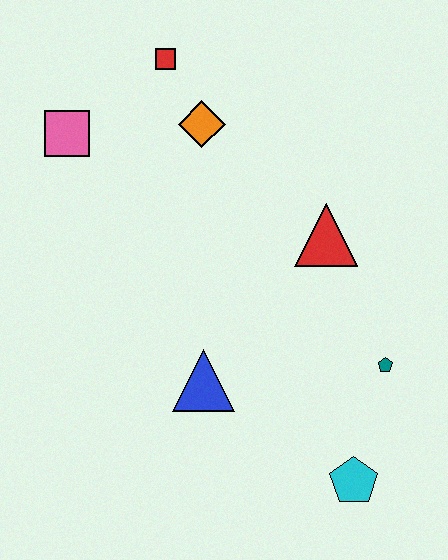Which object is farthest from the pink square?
The cyan pentagon is farthest from the pink square.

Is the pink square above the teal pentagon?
Yes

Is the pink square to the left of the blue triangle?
Yes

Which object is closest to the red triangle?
The teal pentagon is closest to the red triangle.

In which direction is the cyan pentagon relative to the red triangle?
The cyan pentagon is below the red triangle.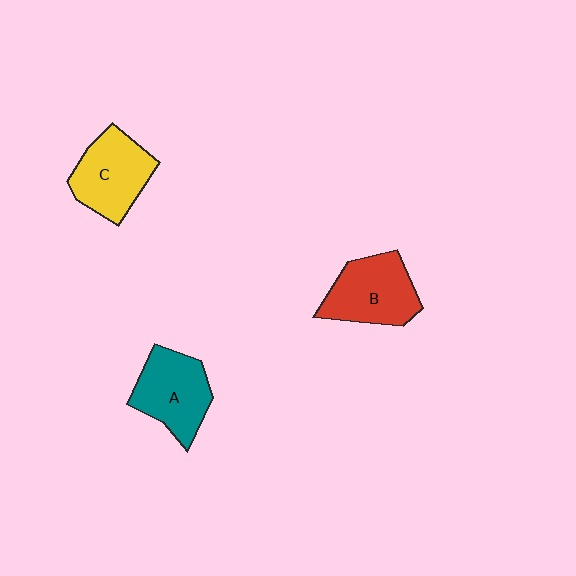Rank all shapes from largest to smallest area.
From largest to smallest: B (red), C (yellow), A (teal).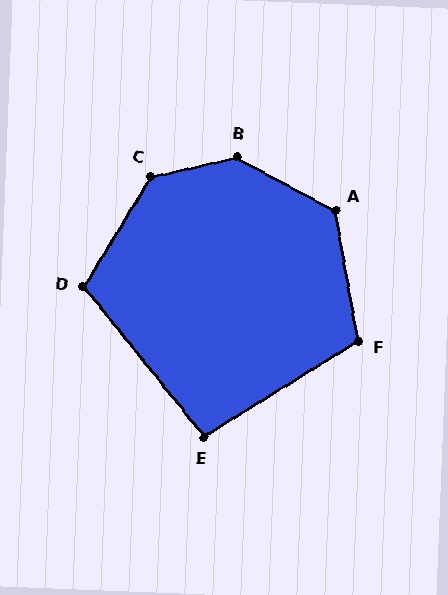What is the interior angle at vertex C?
Approximately 135 degrees (obtuse).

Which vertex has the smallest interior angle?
E, at approximately 97 degrees.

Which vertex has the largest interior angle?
B, at approximately 138 degrees.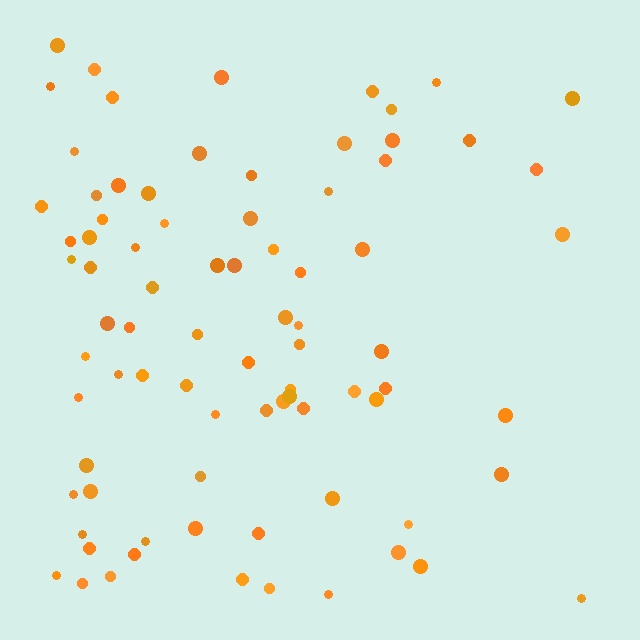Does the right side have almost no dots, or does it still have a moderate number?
Still a moderate number, just noticeably fewer than the left.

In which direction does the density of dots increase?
From right to left, with the left side densest.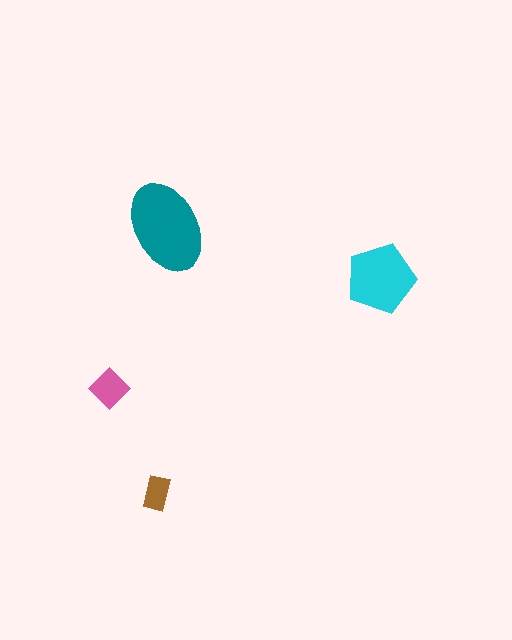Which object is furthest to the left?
The pink diamond is leftmost.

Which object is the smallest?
The brown rectangle.